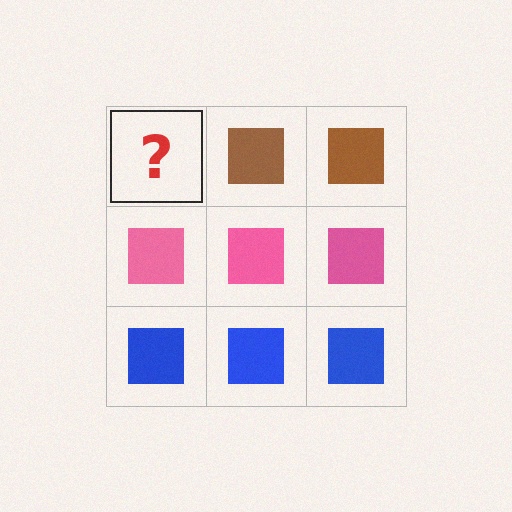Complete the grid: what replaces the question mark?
The question mark should be replaced with a brown square.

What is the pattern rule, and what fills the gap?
The rule is that each row has a consistent color. The gap should be filled with a brown square.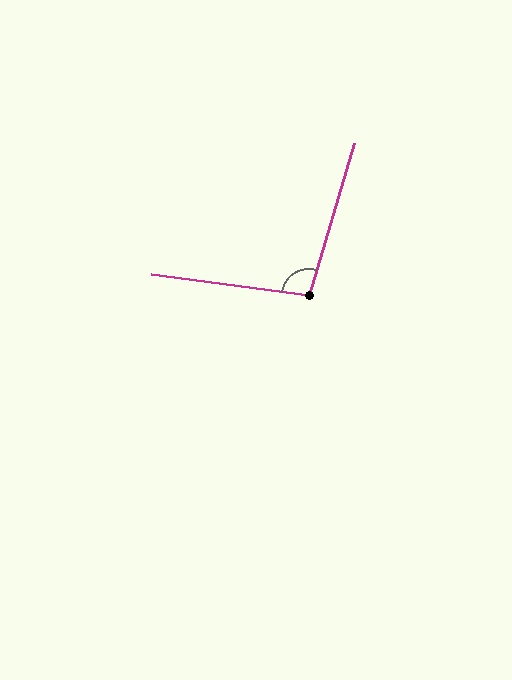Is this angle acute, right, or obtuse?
It is obtuse.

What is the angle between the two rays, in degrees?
Approximately 99 degrees.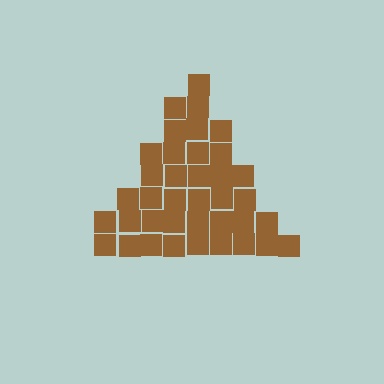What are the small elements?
The small elements are squares.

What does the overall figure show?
The overall figure shows a triangle.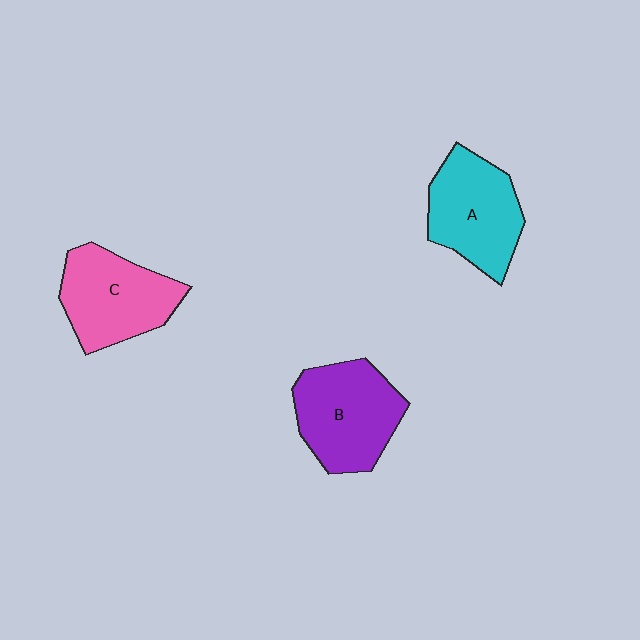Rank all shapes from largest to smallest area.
From largest to smallest: B (purple), C (pink), A (cyan).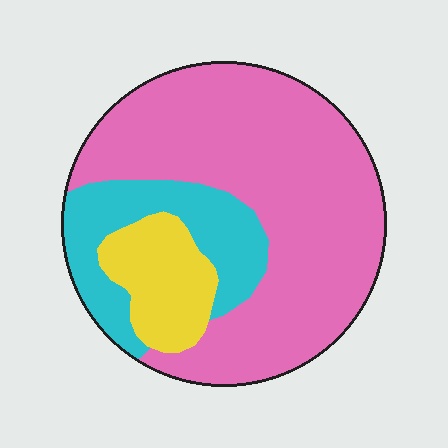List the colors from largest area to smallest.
From largest to smallest: pink, cyan, yellow.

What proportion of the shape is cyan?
Cyan takes up about one fifth (1/5) of the shape.